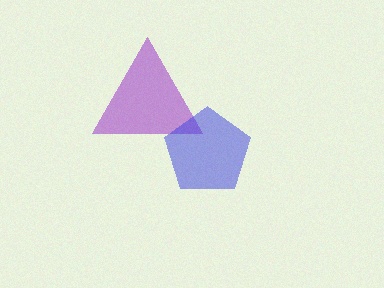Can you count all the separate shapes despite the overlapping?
Yes, there are 2 separate shapes.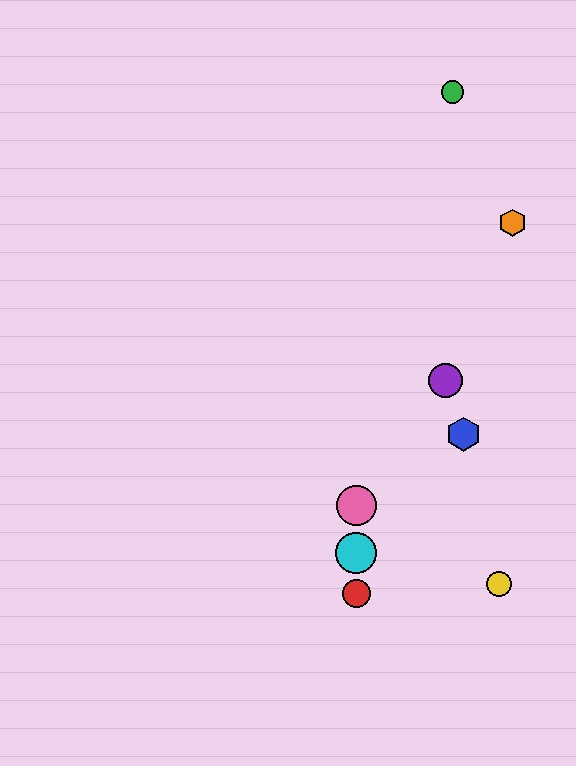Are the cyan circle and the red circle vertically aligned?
Yes, both are at x≈356.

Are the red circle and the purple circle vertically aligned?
No, the red circle is at x≈356 and the purple circle is at x≈445.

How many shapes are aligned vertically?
3 shapes (the red circle, the cyan circle, the pink circle) are aligned vertically.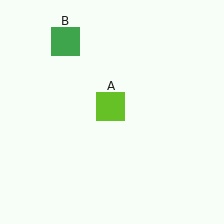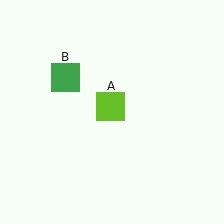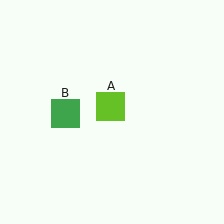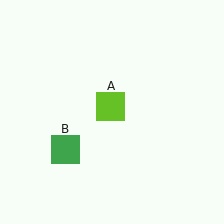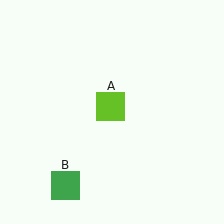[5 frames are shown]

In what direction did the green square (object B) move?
The green square (object B) moved down.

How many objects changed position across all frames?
1 object changed position: green square (object B).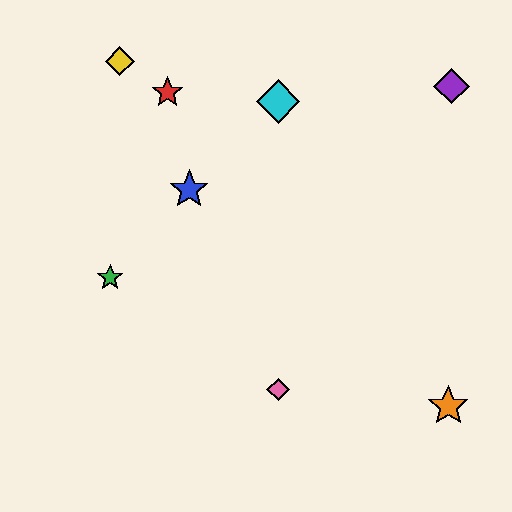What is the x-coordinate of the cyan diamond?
The cyan diamond is at x≈278.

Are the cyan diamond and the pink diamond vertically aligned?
Yes, both are at x≈278.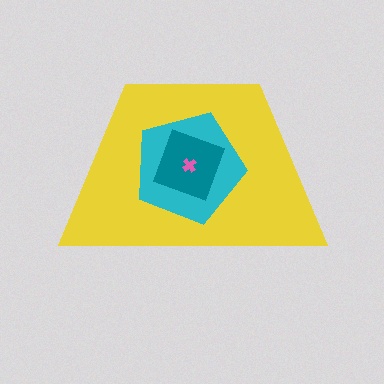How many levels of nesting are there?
4.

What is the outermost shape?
The yellow trapezoid.